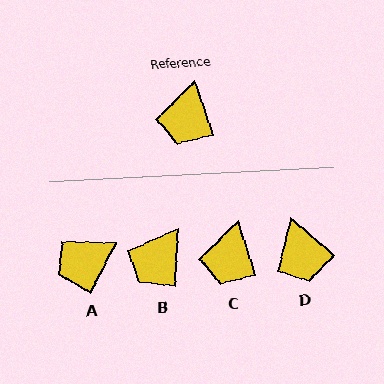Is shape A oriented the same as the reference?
No, it is off by about 46 degrees.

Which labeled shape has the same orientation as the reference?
C.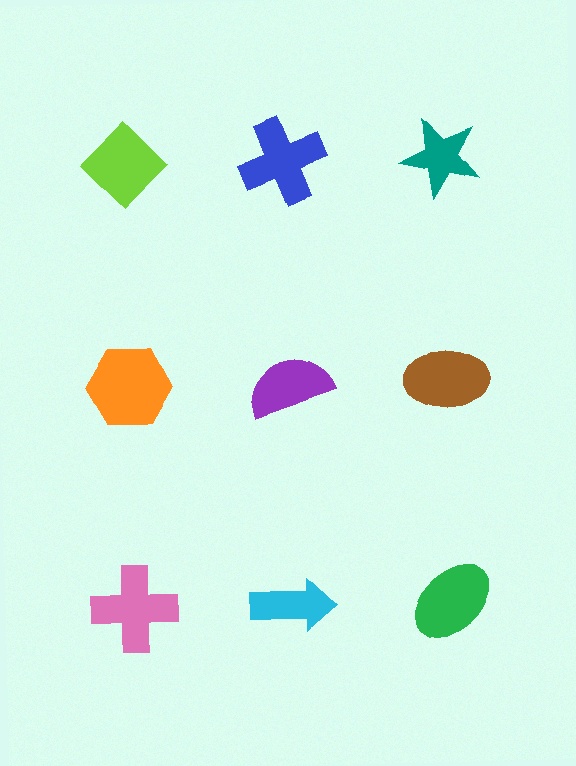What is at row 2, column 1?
An orange hexagon.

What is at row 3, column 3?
A green ellipse.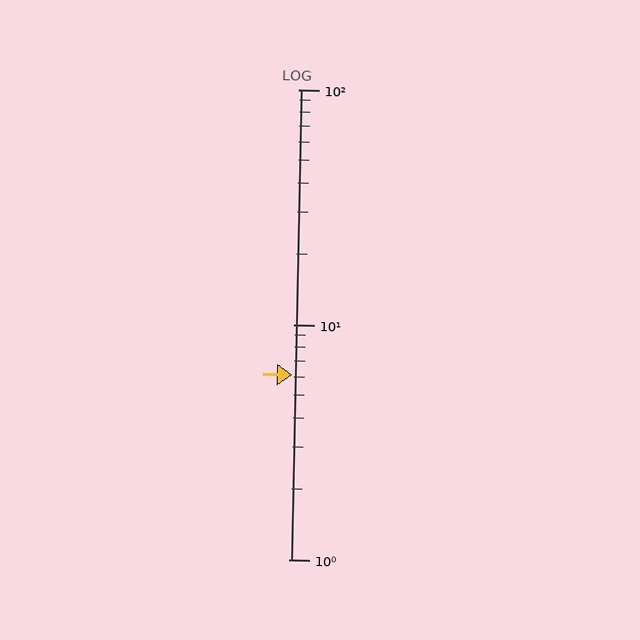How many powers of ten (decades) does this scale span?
The scale spans 2 decades, from 1 to 100.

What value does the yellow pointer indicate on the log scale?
The pointer indicates approximately 6.1.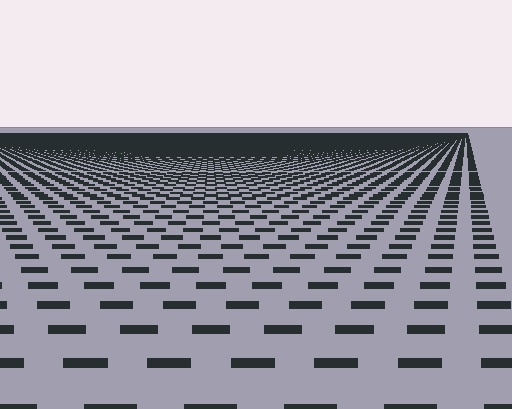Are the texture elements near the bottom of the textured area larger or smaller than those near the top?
Larger. Near the bottom, elements are closer to the viewer and appear at a bigger on-screen size.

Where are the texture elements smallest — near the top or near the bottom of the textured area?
Near the top.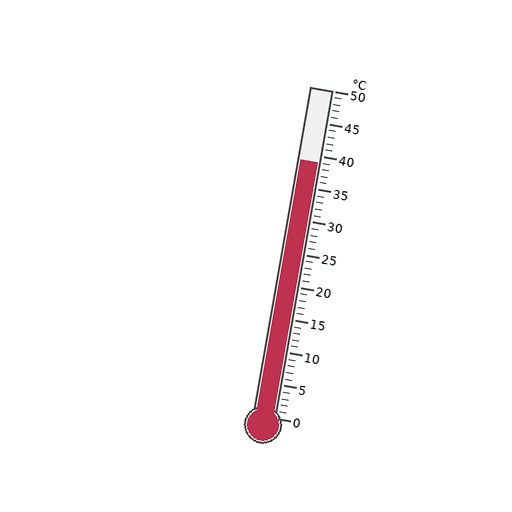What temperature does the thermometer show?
The thermometer shows approximately 39°C.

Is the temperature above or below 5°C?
The temperature is above 5°C.